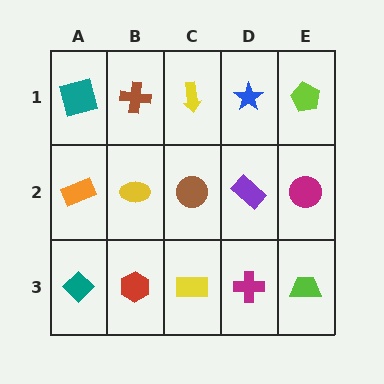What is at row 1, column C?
A yellow arrow.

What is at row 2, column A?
An orange rectangle.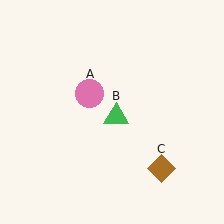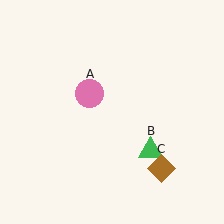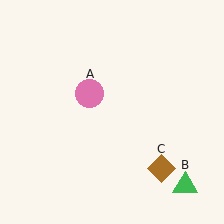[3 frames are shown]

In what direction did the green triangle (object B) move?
The green triangle (object B) moved down and to the right.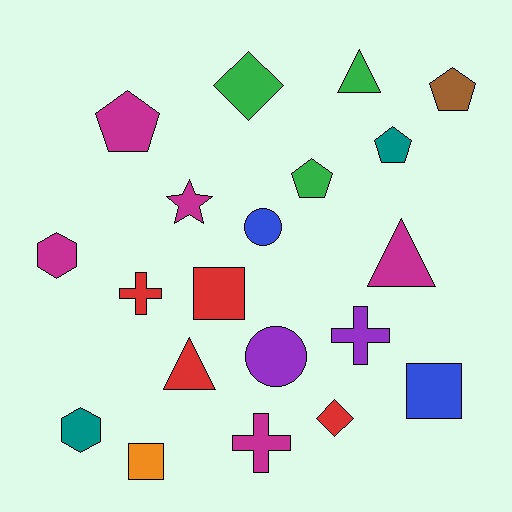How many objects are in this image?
There are 20 objects.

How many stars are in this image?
There is 1 star.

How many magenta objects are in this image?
There are 5 magenta objects.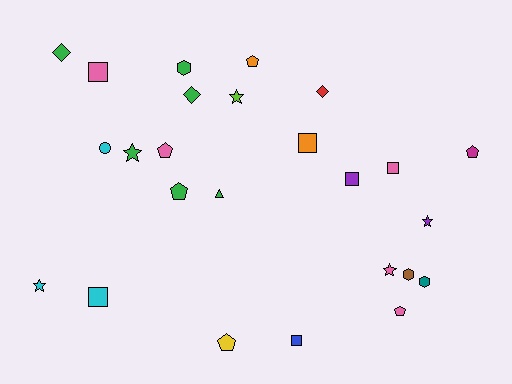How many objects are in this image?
There are 25 objects.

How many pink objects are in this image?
There are 5 pink objects.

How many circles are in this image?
There is 1 circle.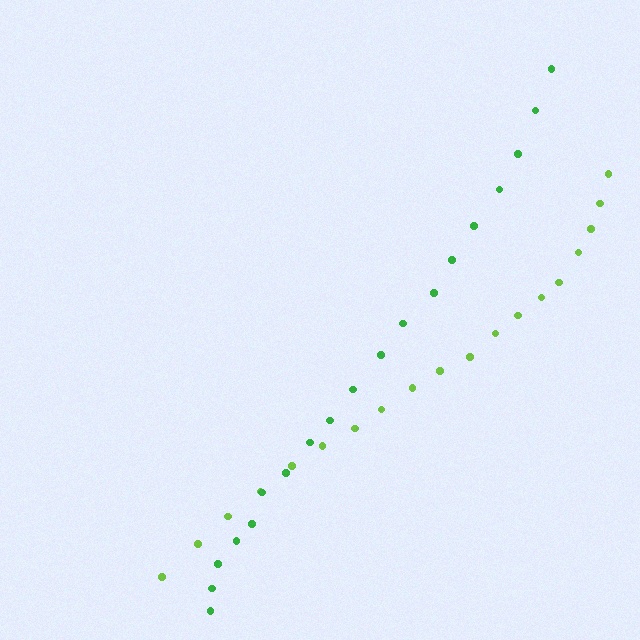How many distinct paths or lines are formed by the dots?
There are 2 distinct paths.